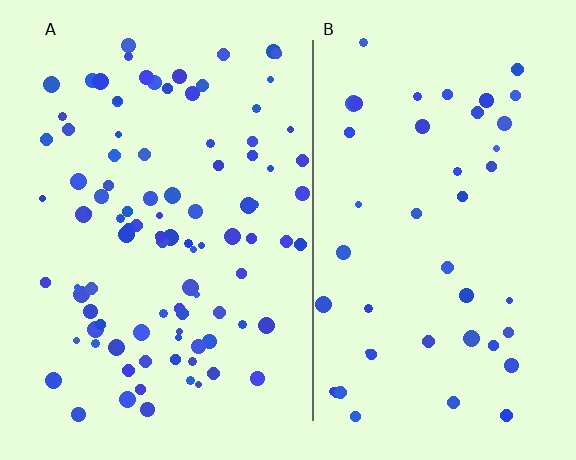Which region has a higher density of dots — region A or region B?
A (the left).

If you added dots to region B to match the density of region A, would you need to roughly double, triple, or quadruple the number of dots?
Approximately double.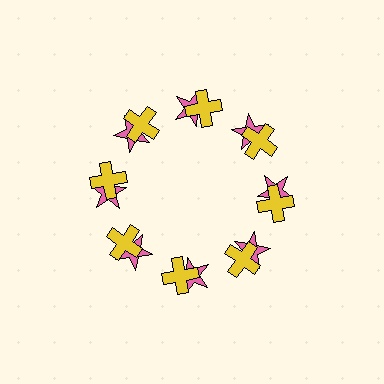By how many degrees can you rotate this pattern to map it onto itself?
The pattern maps onto itself every 45 degrees of rotation.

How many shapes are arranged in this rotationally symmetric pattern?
There are 16 shapes, arranged in 8 groups of 2.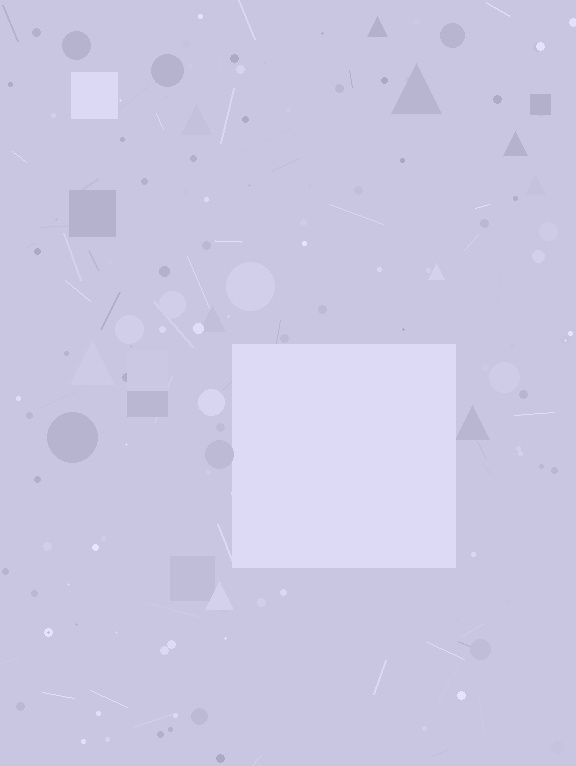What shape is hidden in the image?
A square is hidden in the image.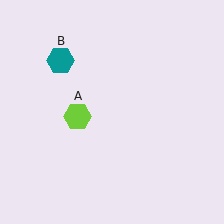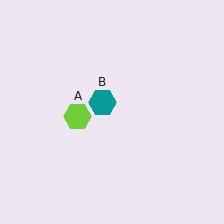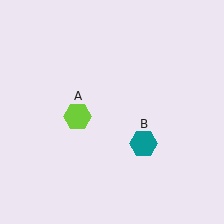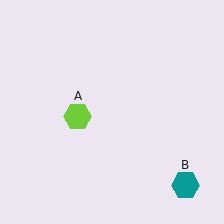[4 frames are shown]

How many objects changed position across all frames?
1 object changed position: teal hexagon (object B).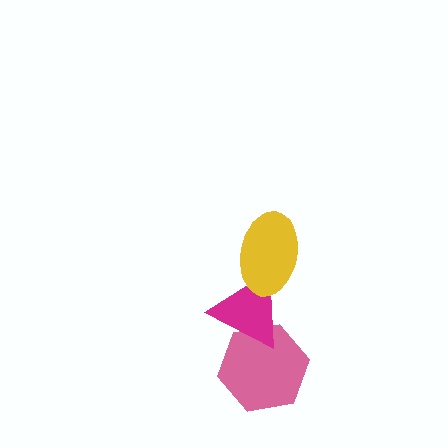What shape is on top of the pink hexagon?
The magenta triangle is on top of the pink hexagon.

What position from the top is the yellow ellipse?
The yellow ellipse is 1st from the top.